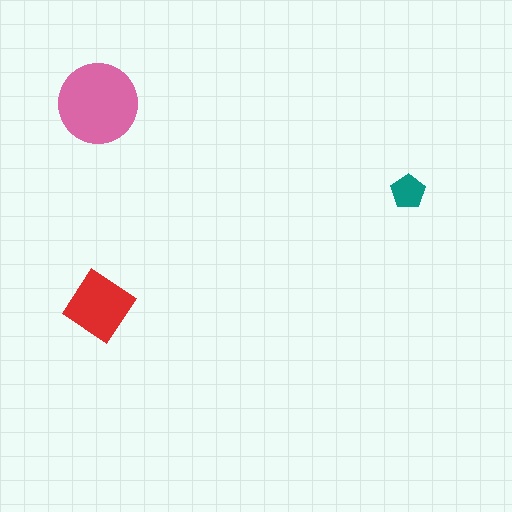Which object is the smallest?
The teal pentagon.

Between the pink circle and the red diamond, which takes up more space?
The pink circle.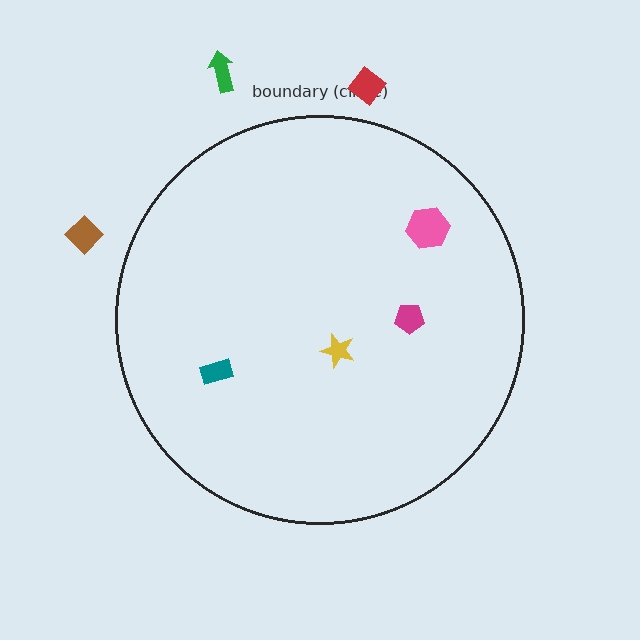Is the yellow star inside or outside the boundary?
Inside.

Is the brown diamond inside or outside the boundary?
Outside.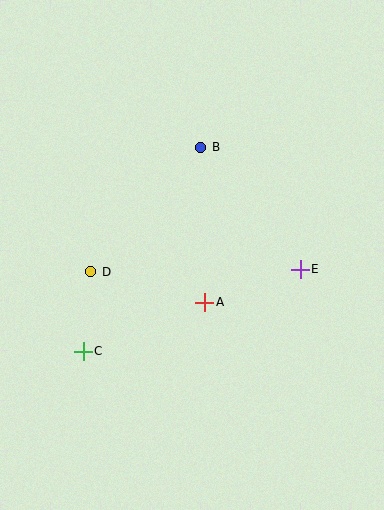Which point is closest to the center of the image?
Point A at (205, 302) is closest to the center.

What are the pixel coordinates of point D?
Point D is at (91, 272).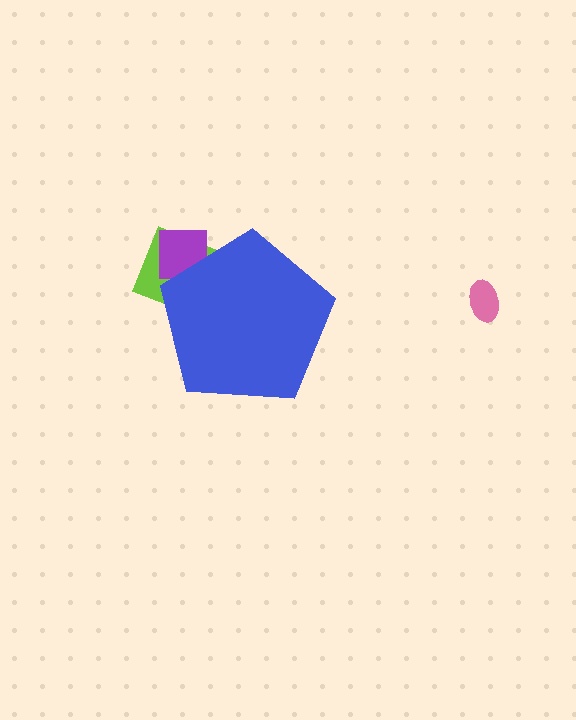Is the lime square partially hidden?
Yes, the lime square is partially hidden behind the blue pentagon.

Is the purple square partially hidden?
Yes, the purple square is partially hidden behind the blue pentagon.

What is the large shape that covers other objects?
A blue pentagon.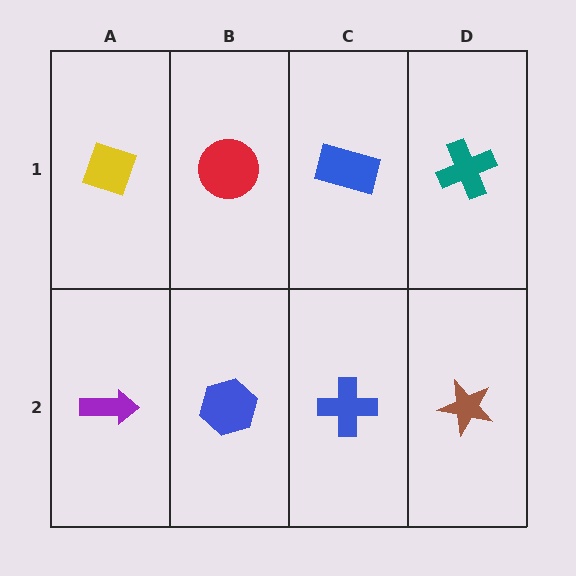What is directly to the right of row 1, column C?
A teal cross.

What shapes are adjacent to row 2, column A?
A yellow diamond (row 1, column A), a blue hexagon (row 2, column B).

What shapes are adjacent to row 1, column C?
A blue cross (row 2, column C), a red circle (row 1, column B), a teal cross (row 1, column D).